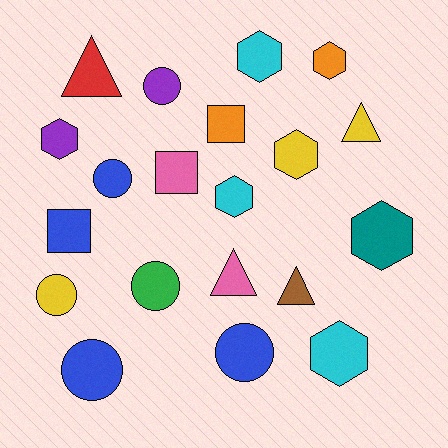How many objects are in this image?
There are 20 objects.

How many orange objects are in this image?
There are 2 orange objects.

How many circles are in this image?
There are 6 circles.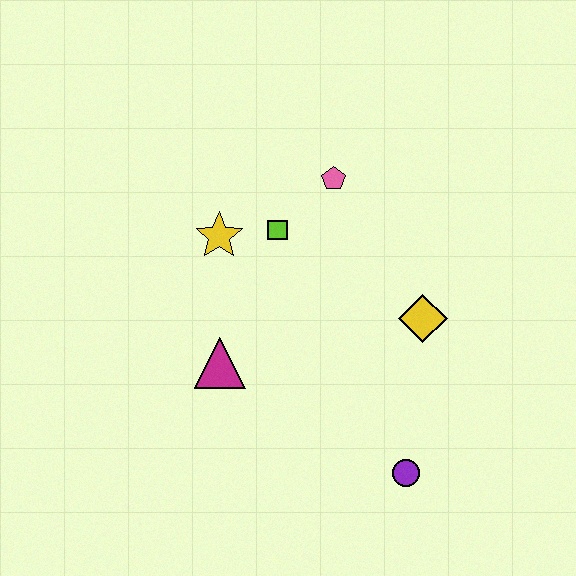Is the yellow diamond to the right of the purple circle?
Yes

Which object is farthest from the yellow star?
The purple circle is farthest from the yellow star.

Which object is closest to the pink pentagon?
The lime square is closest to the pink pentagon.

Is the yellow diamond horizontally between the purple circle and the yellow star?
No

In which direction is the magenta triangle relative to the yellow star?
The magenta triangle is below the yellow star.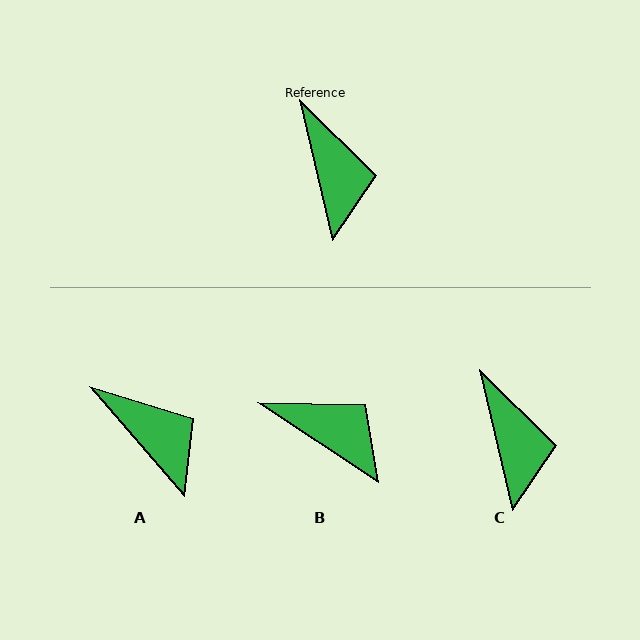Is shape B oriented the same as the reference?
No, it is off by about 43 degrees.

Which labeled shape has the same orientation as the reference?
C.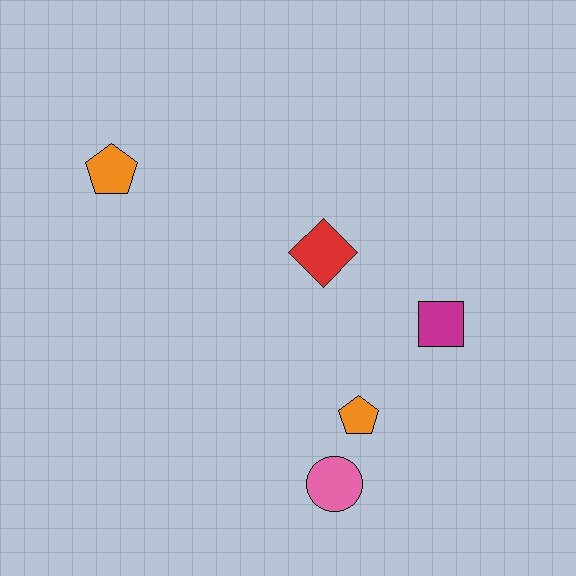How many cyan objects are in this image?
There are no cyan objects.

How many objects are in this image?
There are 5 objects.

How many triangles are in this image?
There are no triangles.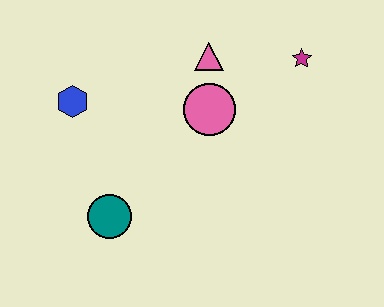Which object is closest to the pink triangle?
The pink circle is closest to the pink triangle.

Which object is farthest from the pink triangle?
The teal circle is farthest from the pink triangle.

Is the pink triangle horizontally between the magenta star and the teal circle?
Yes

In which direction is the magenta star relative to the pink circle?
The magenta star is to the right of the pink circle.